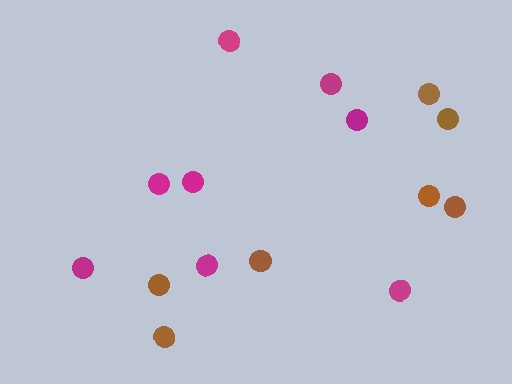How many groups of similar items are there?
There are 2 groups: one group of brown circles (7) and one group of magenta circles (8).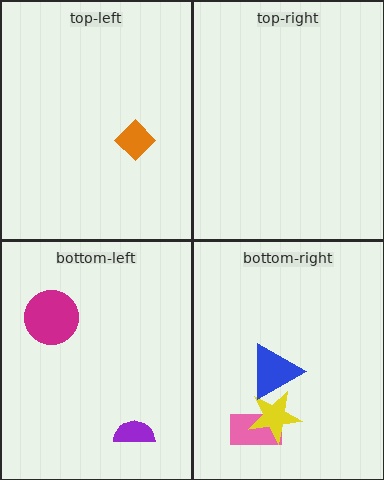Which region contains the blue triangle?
The bottom-right region.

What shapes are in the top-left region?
The orange diamond.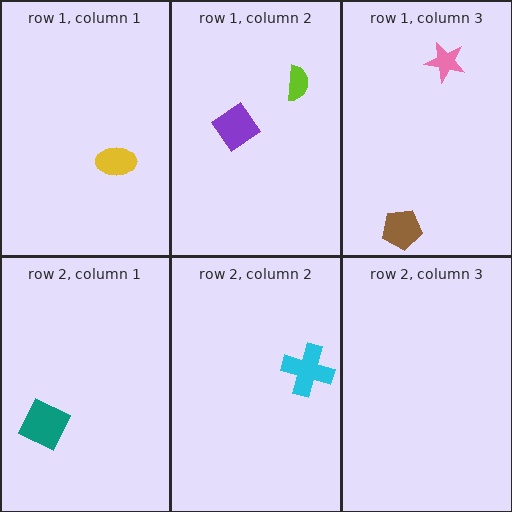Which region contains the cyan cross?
The row 2, column 2 region.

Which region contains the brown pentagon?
The row 1, column 3 region.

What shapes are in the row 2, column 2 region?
The cyan cross.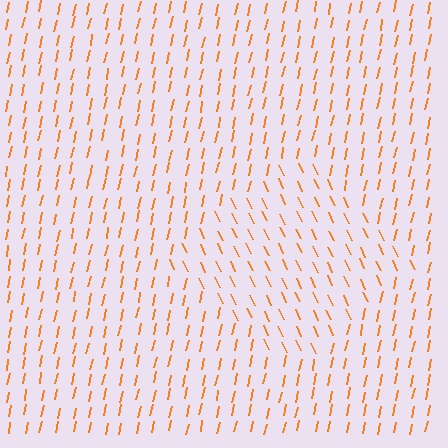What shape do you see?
I see a diamond.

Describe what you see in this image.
The image is filled with small orange line segments. A diamond region in the image has lines oriented differently from the surrounding lines, creating a visible texture boundary.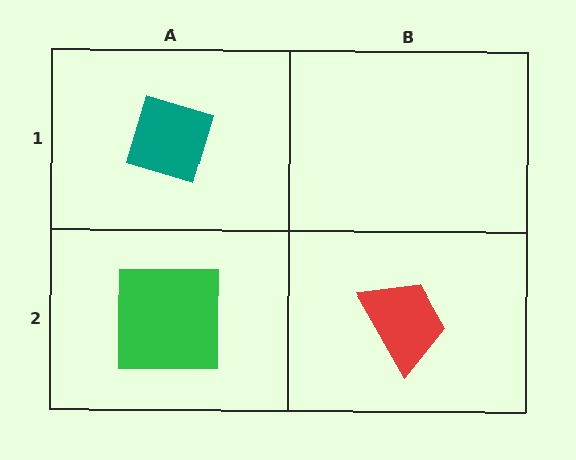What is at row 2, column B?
A red trapezoid.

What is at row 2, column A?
A green square.